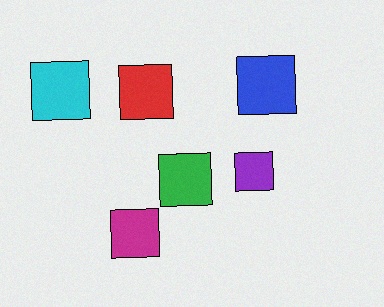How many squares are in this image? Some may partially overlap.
There are 6 squares.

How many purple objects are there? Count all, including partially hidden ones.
There is 1 purple object.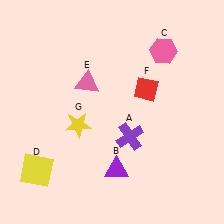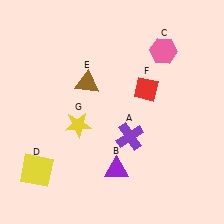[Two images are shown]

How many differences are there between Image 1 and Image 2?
There is 1 difference between the two images.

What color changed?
The triangle (E) changed from pink in Image 1 to brown in Image 2.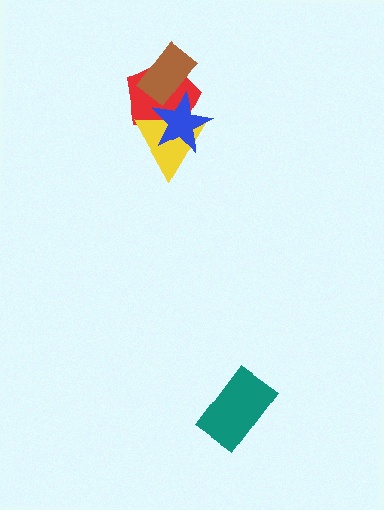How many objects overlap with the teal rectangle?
0 objects overlap with the teal rectangle.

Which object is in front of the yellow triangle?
The blue star is in front of the yellow triangle.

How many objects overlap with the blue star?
3 objects overlap with the blue star.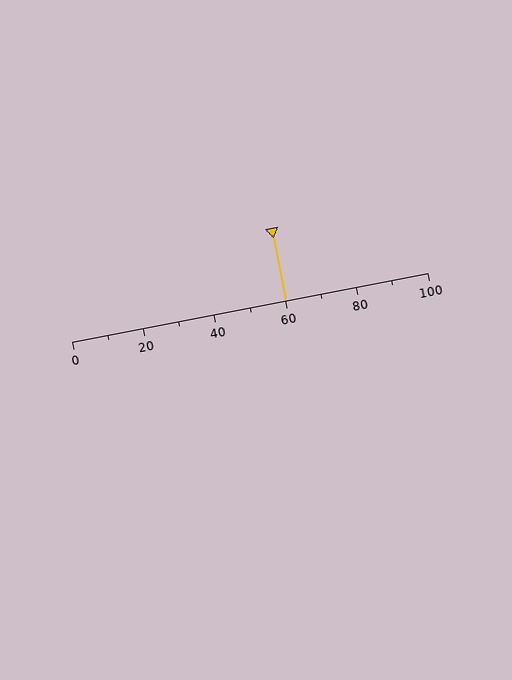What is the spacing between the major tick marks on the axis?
The major ticks are spaced 20 apart.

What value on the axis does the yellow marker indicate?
The marker indicates approximately 60.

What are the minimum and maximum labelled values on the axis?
The axis runs from 0 to 100.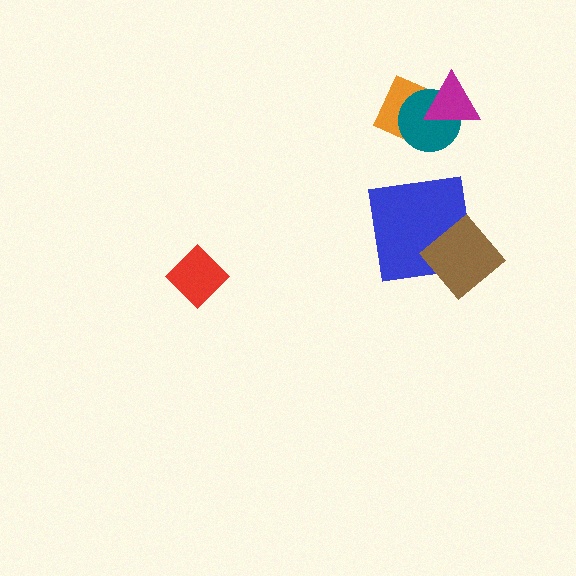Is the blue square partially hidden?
Yes, it is partially covered by another shape.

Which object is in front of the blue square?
The brown diamond is in front of the blue square.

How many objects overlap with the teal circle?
2 objects overlap with the teal circle.